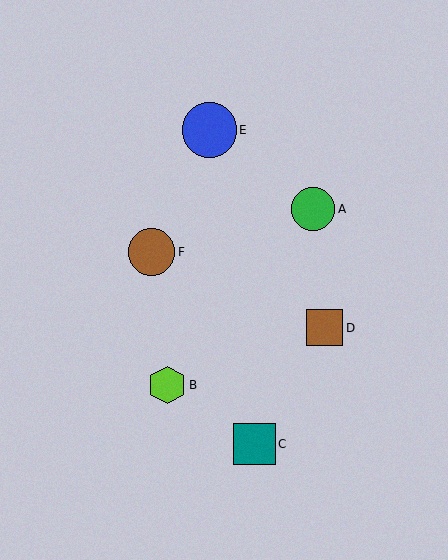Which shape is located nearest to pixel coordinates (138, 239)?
The brown circle (labeled F) at (151, 252) is nearest to that location.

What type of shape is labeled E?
Shape E is a blue circle.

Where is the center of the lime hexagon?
The center of the lime hexagon is at (167, 385).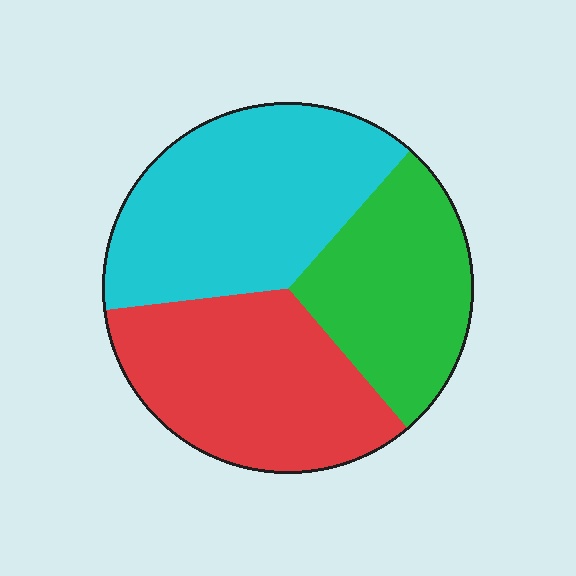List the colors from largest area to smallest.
From largest to smallest: cyan, red, green.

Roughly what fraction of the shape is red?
Red covers about 35% of the shape.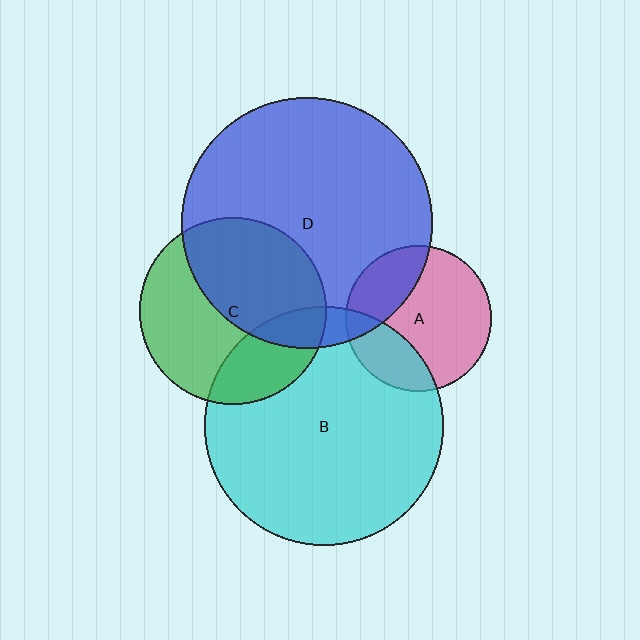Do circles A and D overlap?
Yes.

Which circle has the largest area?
Circle D (blue).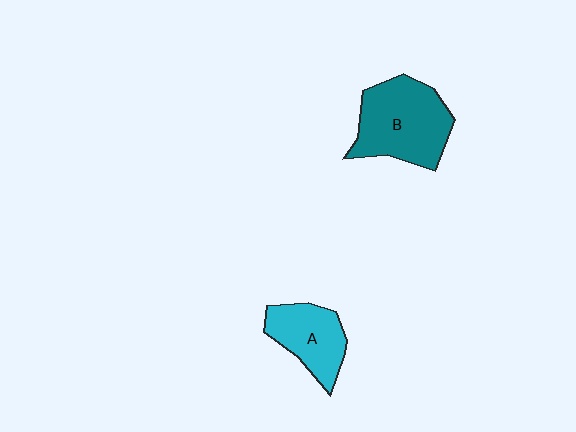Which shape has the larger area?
Shape B (teal).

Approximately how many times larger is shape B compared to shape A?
Approximately 1.5 times.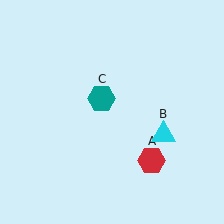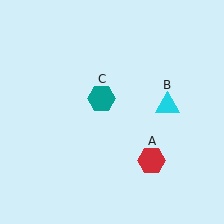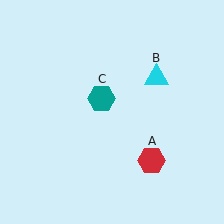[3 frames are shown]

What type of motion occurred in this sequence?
The cyan triangle (object B) rotated counterclockwise around the center of the scene.